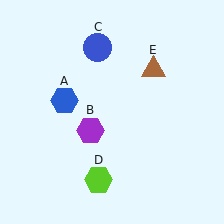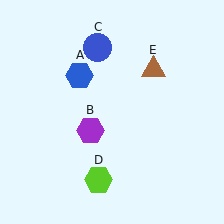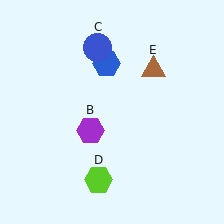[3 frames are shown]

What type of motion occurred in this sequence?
The blue hexagon (object A) rotated clockwise around the center of the scene.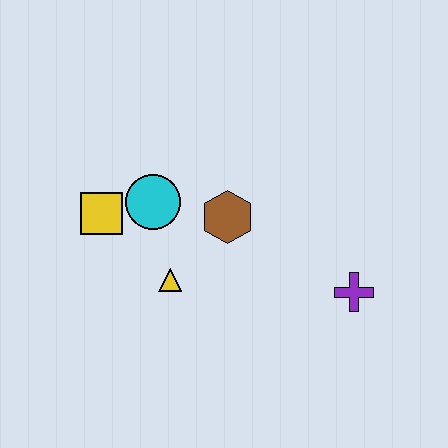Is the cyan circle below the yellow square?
No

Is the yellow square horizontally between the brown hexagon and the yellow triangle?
No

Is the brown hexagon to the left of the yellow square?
No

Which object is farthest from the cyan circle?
The purple cross is farthest from the cyan circle.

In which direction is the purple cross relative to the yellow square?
The purple cross is to the right of the yellow square.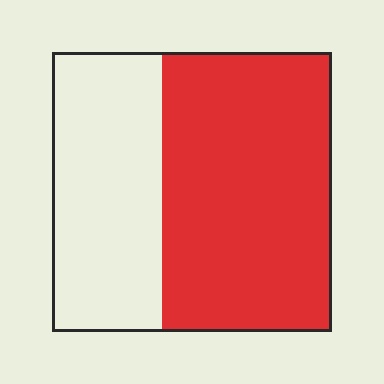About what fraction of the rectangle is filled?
About three fifths (3/5).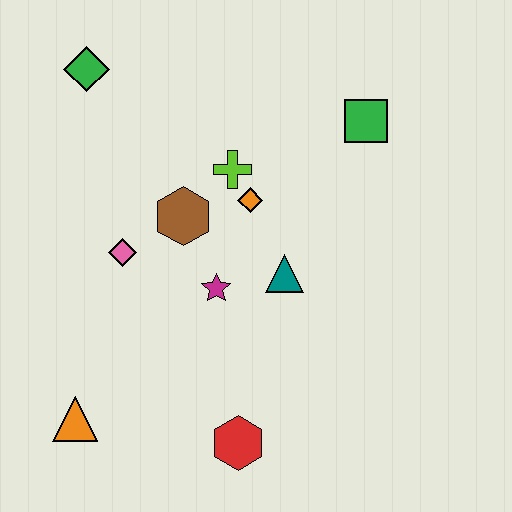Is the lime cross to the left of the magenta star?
No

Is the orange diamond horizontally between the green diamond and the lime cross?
No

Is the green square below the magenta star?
No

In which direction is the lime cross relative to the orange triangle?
The lime cross is above the orange triangle.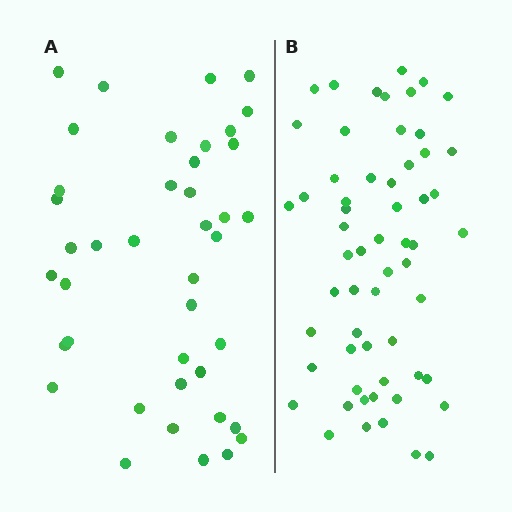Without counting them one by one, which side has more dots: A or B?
Region B (the right region) has more dots.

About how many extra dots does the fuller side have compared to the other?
Region B has approximately 20 more dots than region A.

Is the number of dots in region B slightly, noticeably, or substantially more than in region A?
Region B has noticeably more, but not dramatically so. The ratio is roughly 1.4 to 1.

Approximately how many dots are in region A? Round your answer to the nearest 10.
About 40 dots. (The exact count is 41, which rounds to 40.)